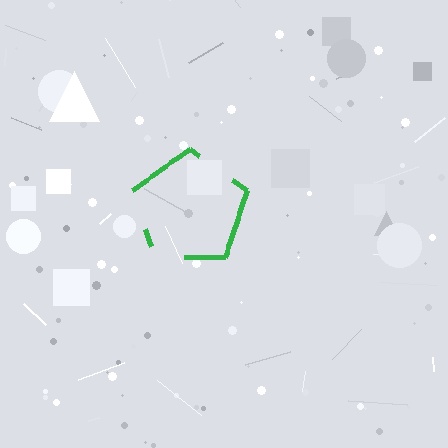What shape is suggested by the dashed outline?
The dashed outline suggests a pentagon.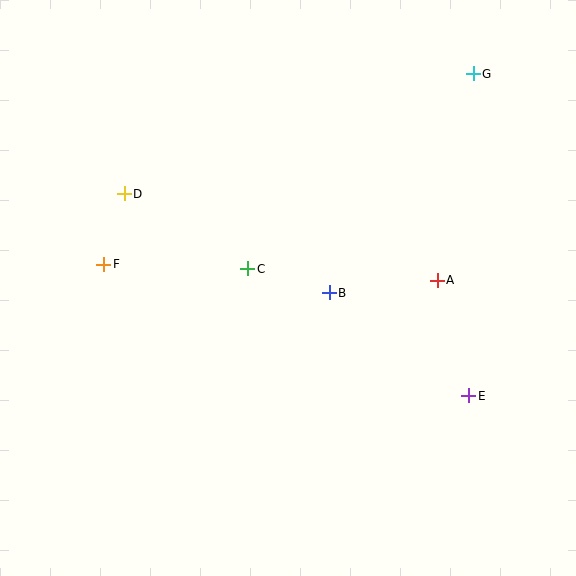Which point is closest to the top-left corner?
Point D is closest to the top-left corner.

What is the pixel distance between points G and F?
The distance between G and F is 416 pixels.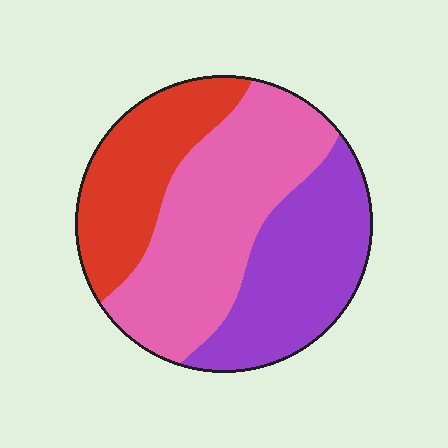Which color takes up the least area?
Red, at roughly 25%.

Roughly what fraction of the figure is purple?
Purple takes up about one third (1/3) of the figure.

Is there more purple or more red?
Purple.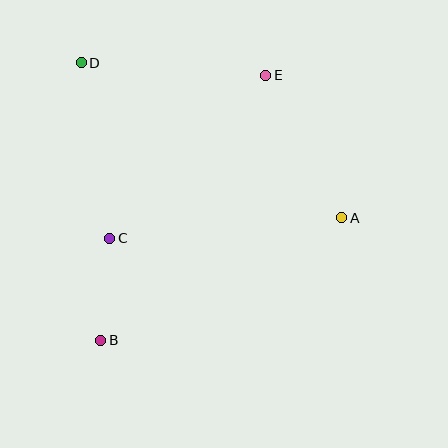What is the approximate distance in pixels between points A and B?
The distance between A and B is approximately 271 pixels.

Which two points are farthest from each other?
Points B and E are farthest from each other.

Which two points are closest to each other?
Points B and C are closest to each other.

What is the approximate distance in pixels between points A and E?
The distance between A and E is approximately 162 pixels.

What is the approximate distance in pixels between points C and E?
The distance between C and E is approximately 225 pixels.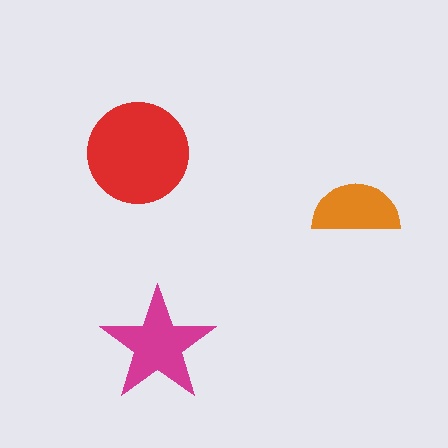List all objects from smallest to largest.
The orange semicircle, the magenta star, the red circle.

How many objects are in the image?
There are 3 objects in the image.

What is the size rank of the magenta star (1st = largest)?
2nd.